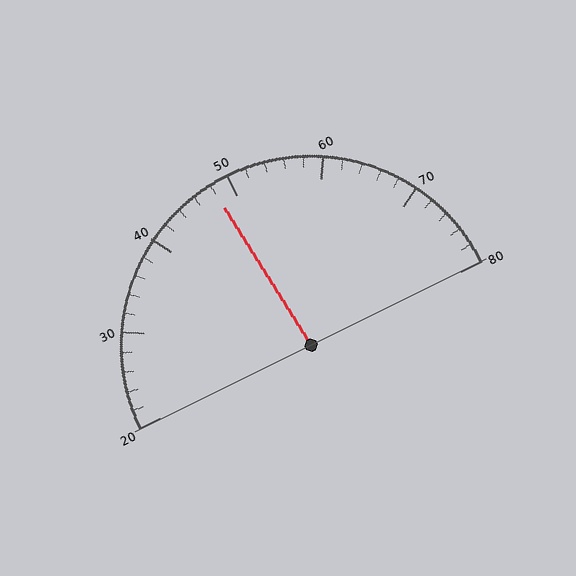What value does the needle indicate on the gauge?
The needle indicates approximately 48.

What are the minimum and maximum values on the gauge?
The gauge ranges from 20 to 80.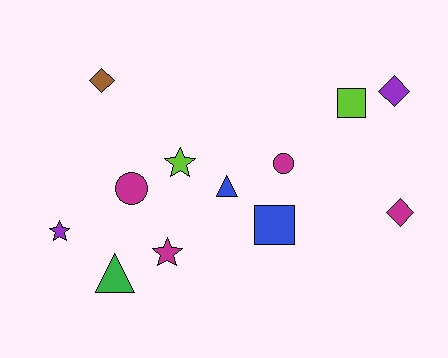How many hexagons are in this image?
There are no hexagons.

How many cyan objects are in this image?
There are no cyan objects.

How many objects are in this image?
There are 12 objects.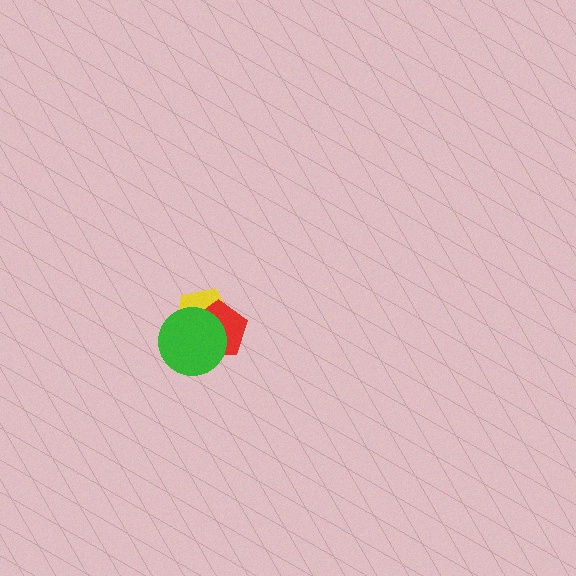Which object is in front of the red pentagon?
The green circle is in front of the red pentagon.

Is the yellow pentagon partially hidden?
Yes, it is partially covered by another shape.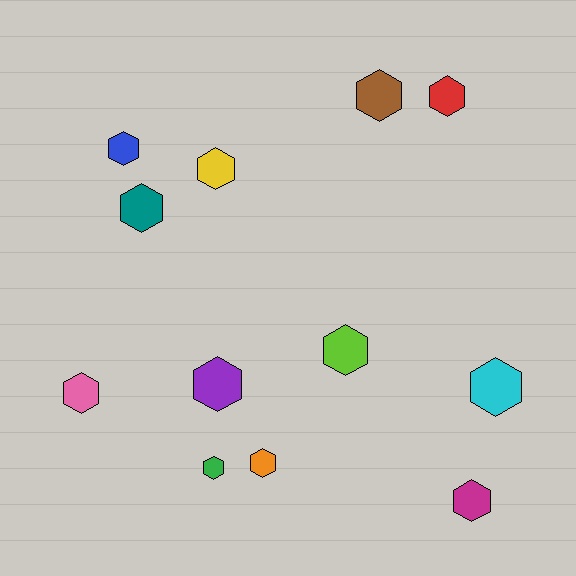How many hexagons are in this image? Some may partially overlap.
There are 12 hexagons.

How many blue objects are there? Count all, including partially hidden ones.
There is 1 blue object.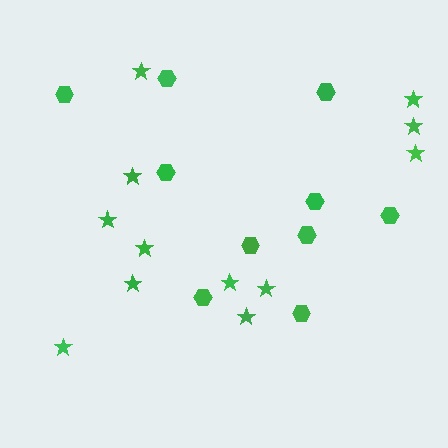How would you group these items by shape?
There are 2 groups: one group of hexagons (10) and one group of stars (12).